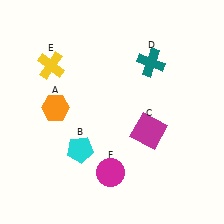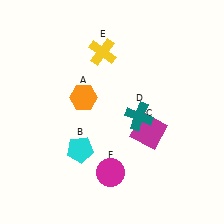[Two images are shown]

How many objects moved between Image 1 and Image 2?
3 objects moved between the two images.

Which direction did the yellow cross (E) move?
The yellow cross (E) moved right.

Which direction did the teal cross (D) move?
The teal cross (D) moved down.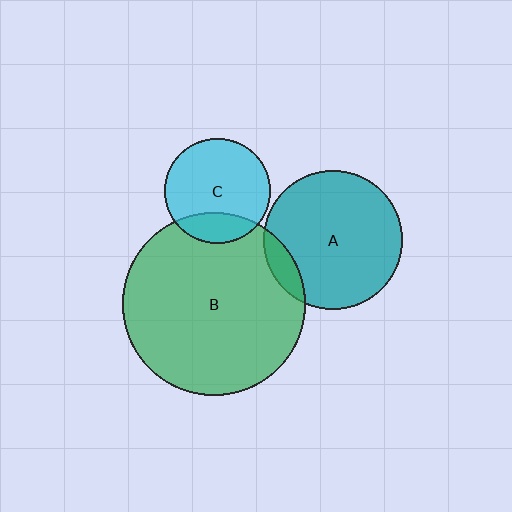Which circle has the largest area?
Circle B (green).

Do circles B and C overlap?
Yes.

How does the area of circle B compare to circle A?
Approximately 1.7 times.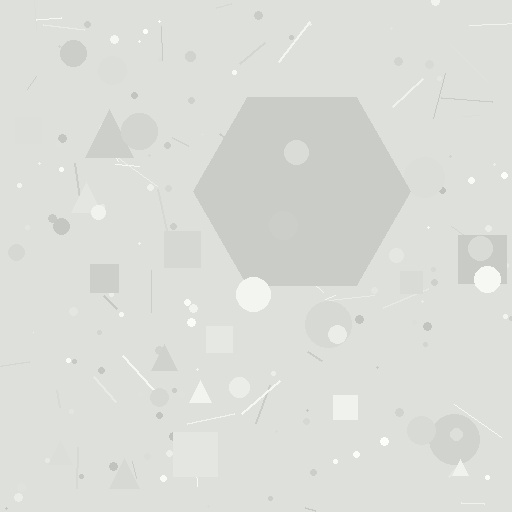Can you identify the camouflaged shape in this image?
The camouflaged shape is a hexagon.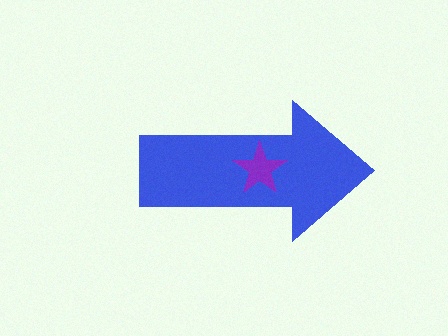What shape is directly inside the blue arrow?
The purple star.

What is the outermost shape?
The blue arrow.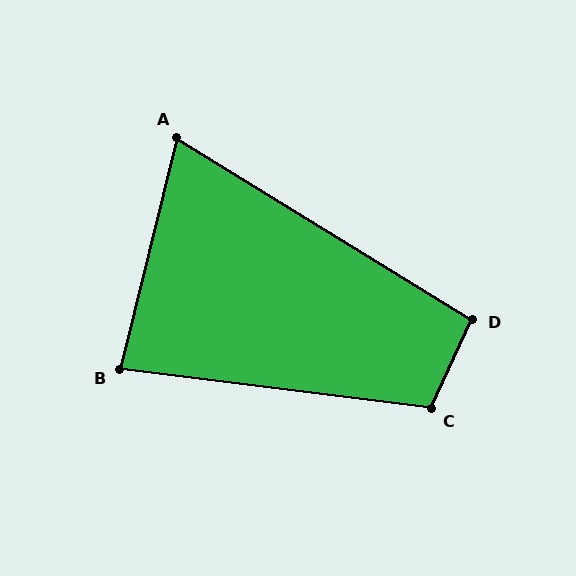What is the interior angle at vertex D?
Approximately 97 degrees (obtuse).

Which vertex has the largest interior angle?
C, at approximately 108 degrees.